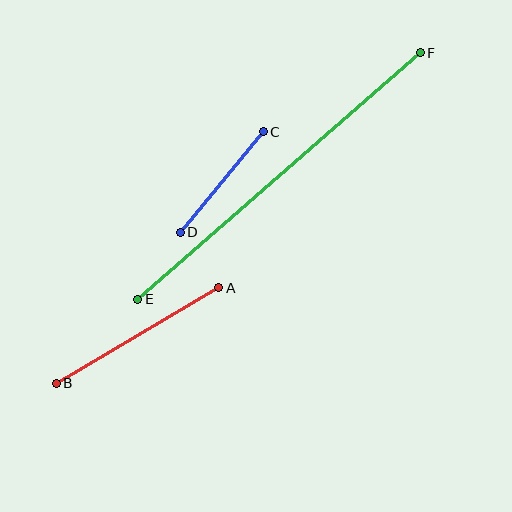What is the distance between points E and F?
The distance is approximately 375 pixels.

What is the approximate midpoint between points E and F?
The midpoint is at approximately (279, 176) pixels.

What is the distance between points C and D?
The distance is approximately 130 pixels.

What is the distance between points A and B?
The distance is approximately 188 pixels.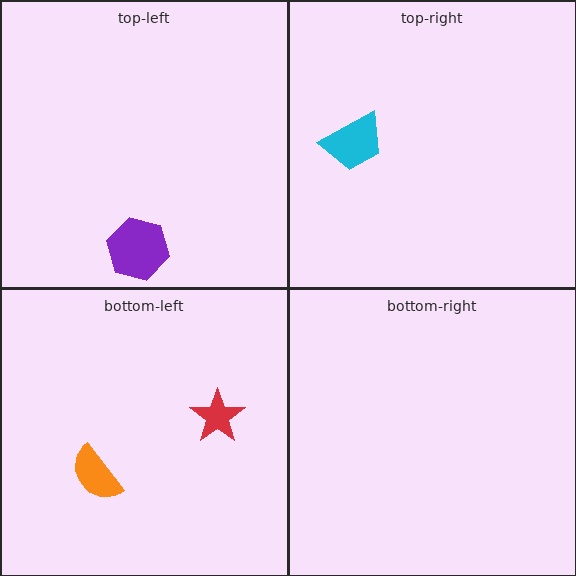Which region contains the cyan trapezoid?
The top-right region.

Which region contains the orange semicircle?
The bottom-left region.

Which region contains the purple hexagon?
The top-left region.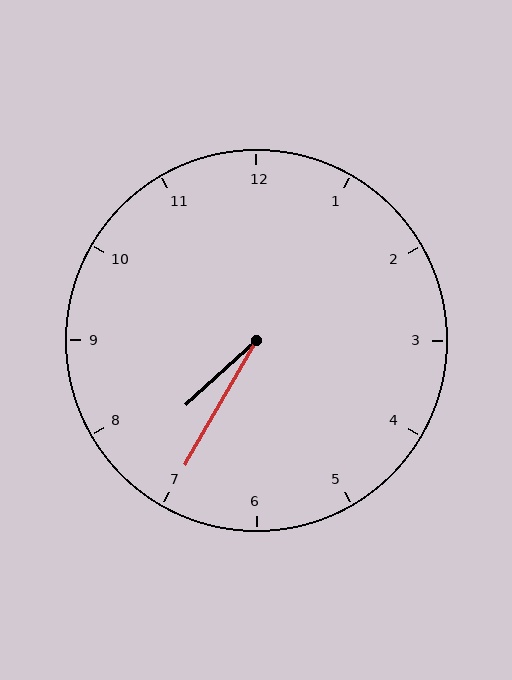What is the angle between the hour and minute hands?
Approximately 18 degrees.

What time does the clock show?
7:35.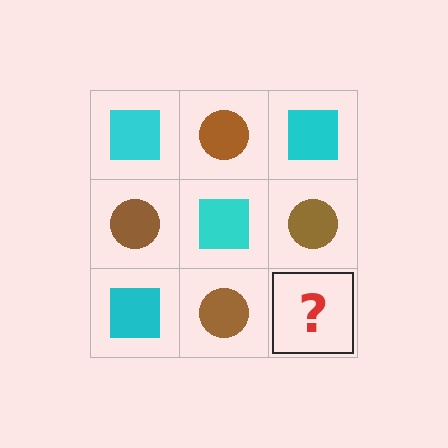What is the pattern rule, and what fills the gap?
The rule is that it alternates cyan square and brown circle in a checkerboard pattern. The gap should be filled with a cyan square.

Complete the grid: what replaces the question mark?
The question mark should be replaced with a cyan square.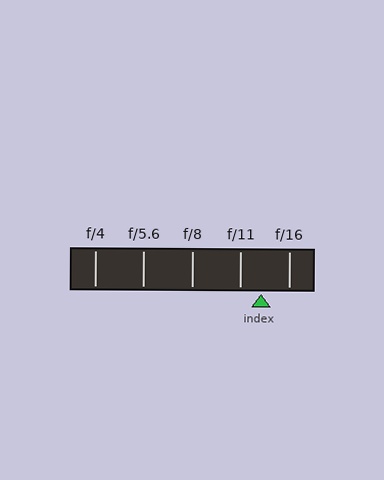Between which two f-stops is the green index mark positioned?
The index mark is between f/11 and f/16.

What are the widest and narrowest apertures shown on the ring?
The widest aperture shown is f/4 and the narrowest is f/16.